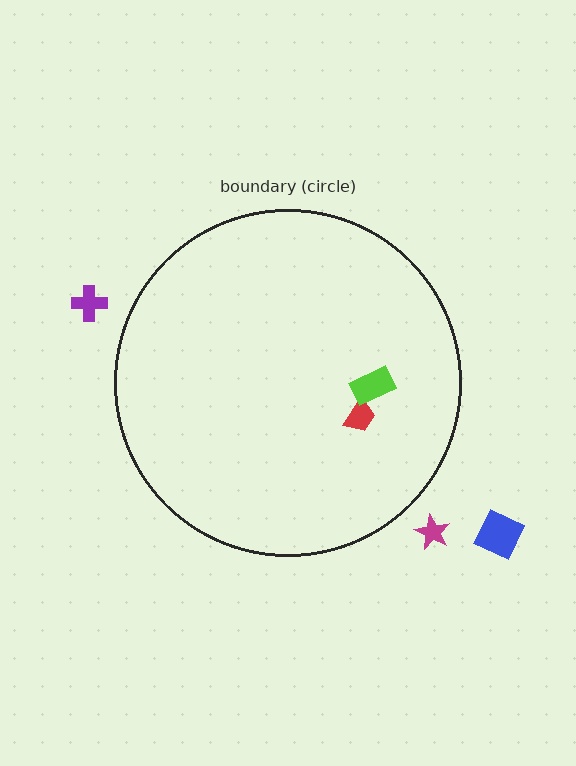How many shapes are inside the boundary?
2 inside, 3 outside.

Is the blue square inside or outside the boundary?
Outside.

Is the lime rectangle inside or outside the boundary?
Inside.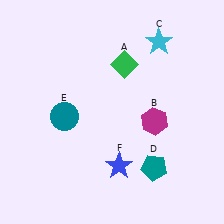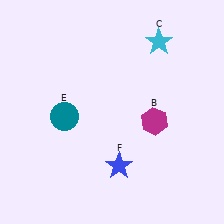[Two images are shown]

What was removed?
The teal pentagon (D), the green diamond (A) were removed in Image 2.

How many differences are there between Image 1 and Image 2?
There are 2 differences between the two images.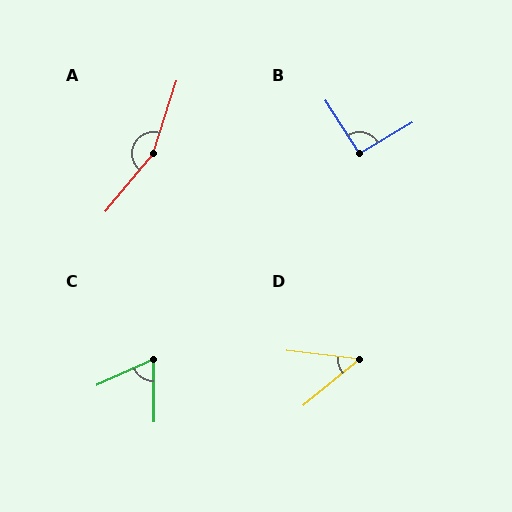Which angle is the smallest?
D, at approximately 46 degrees.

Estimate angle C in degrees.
Approximately 66 degrees.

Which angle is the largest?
A, at approximately 159 degrees.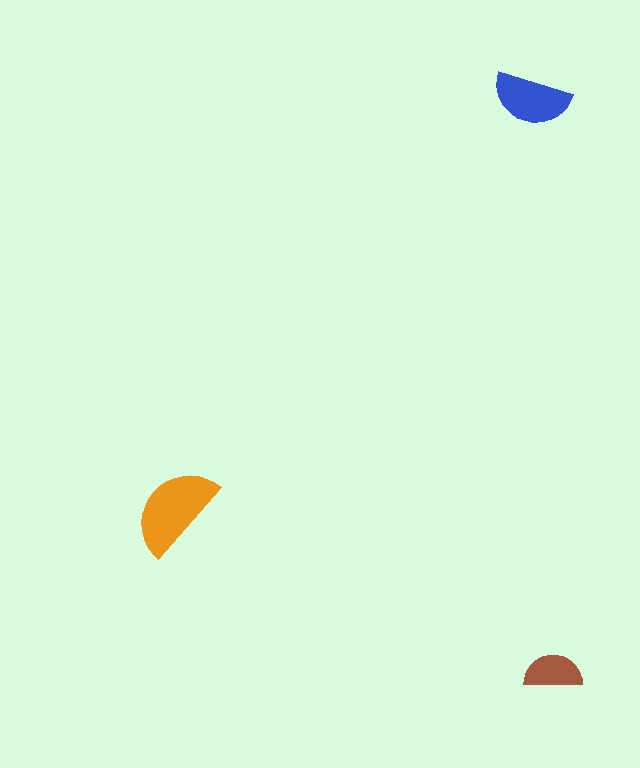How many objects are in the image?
There are 3 objects in the image.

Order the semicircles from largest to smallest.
the orange one, the blue one, the brown one.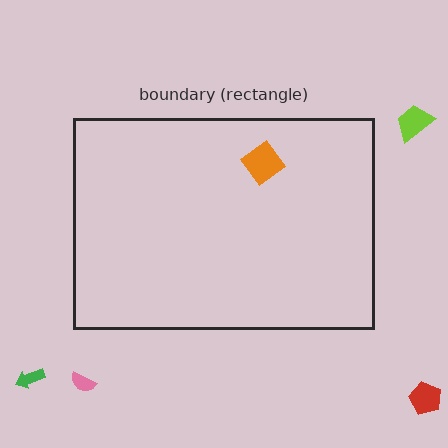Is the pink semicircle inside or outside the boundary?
Outside.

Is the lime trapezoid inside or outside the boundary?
Outside.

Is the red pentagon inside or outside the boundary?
Outside.